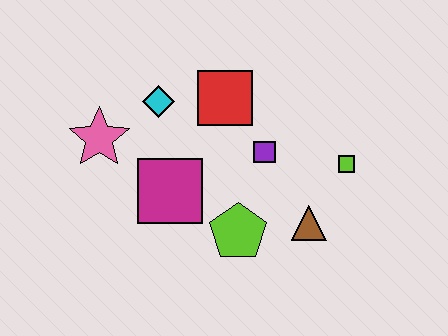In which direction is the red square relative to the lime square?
The red square is to the left of the lime square.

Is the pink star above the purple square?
Yes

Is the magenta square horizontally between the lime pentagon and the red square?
No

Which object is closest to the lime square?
The brown triangle is closest to the lime square.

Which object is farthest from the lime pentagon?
The pink star is farthest from the lime pentagon.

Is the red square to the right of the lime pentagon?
No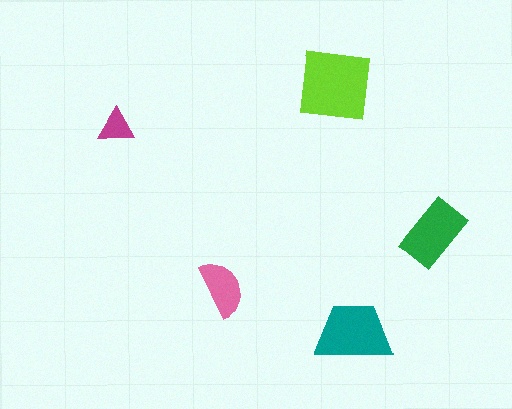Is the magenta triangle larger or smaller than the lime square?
Smaller.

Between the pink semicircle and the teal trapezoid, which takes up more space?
The teal trapezoid.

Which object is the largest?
The lime square.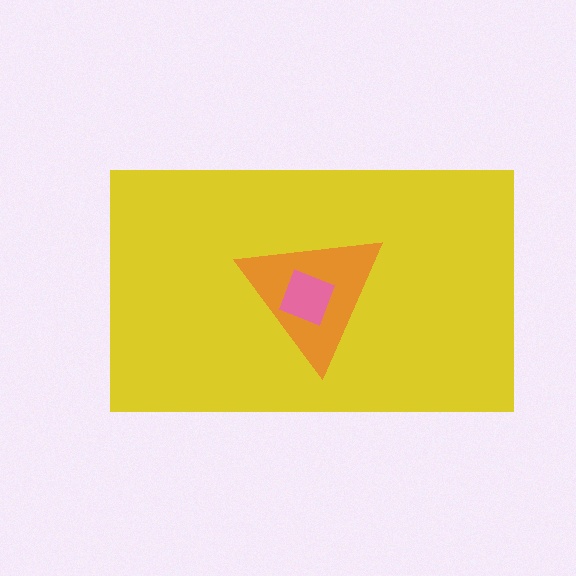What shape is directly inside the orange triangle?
The pink diamond.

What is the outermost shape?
The yellow rectangle.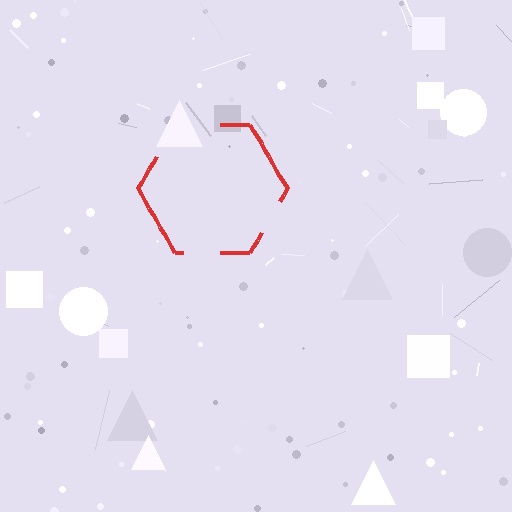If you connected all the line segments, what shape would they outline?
They would outline a hexagon.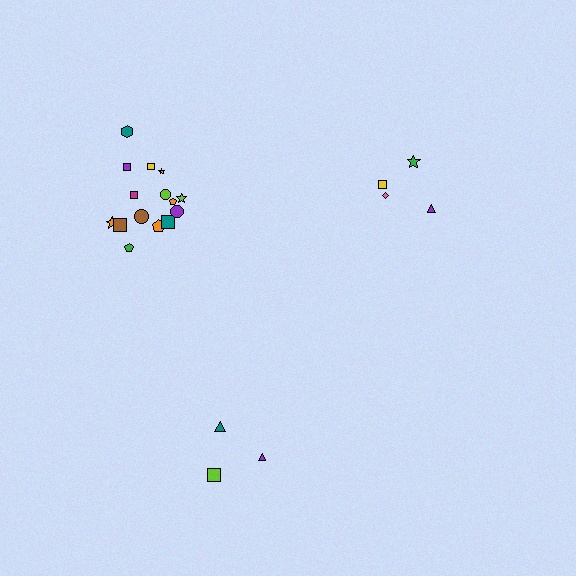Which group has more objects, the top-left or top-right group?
The top-left group.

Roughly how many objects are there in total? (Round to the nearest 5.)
Roughly 20 objects in total.